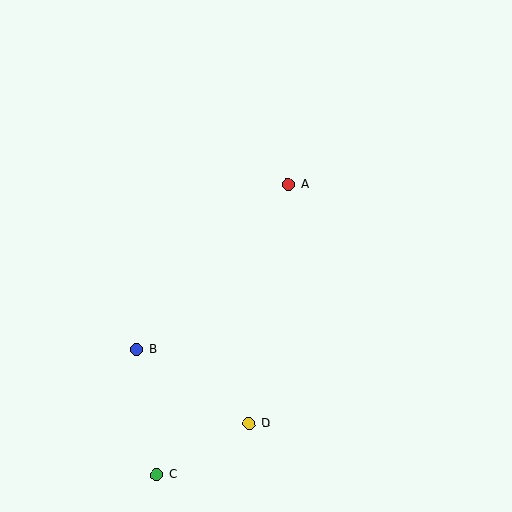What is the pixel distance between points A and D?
The distance between A and D is 242 pixels.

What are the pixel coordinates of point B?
Point B is at (137, 350).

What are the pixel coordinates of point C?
Point C is at (157, 474).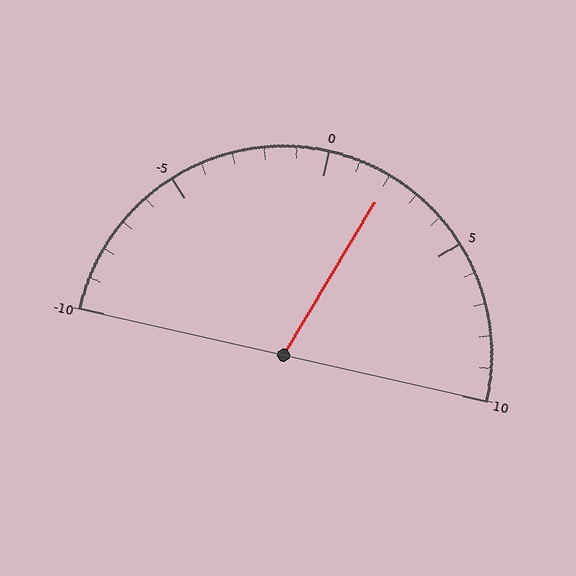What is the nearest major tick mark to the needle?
The nearest major tick mark is 0.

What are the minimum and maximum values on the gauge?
The gauge ranges from -10 to 10.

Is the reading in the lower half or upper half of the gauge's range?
The reading is in the upper half of the range (-10 to 10).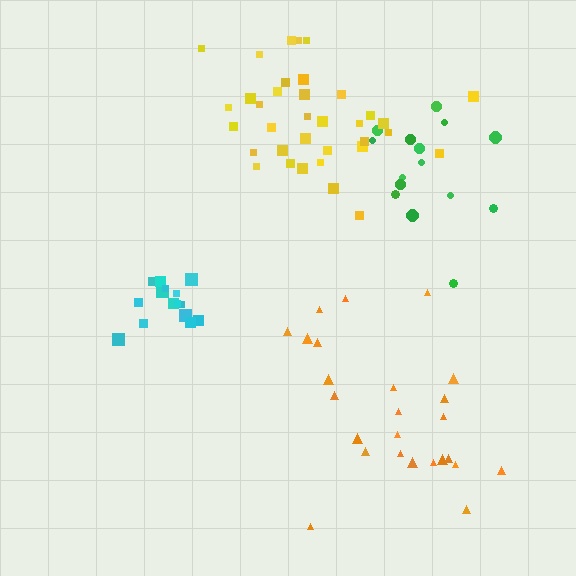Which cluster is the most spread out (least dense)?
Green.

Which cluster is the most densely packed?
Cyan.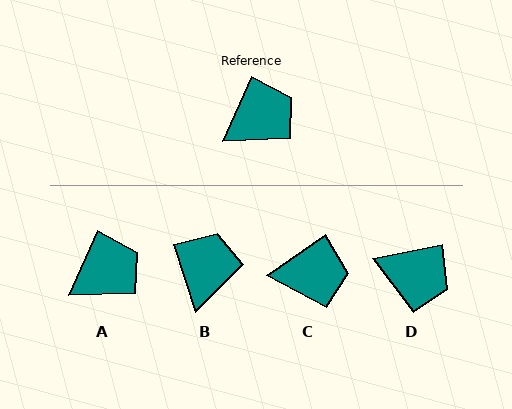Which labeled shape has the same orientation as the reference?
A.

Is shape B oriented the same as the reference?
No, it is off by about 42 degrees.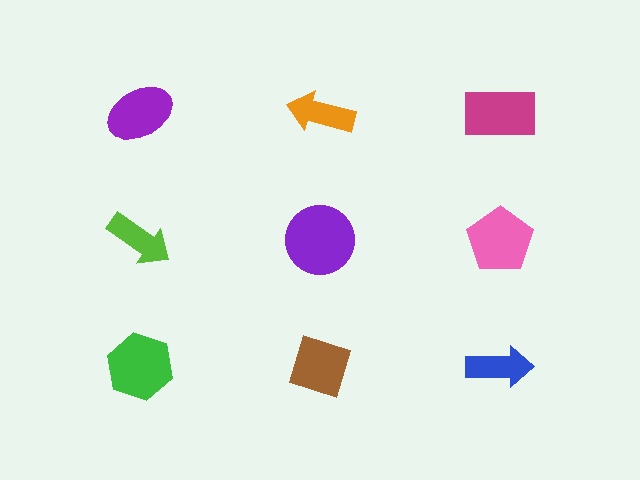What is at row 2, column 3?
A pink pentagon.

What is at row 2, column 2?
A purple circle.